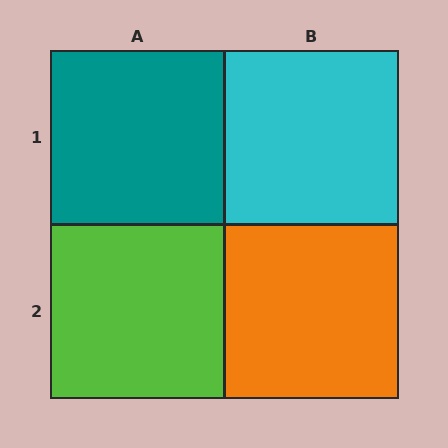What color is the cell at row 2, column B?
Orange.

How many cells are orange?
1 cell is orange.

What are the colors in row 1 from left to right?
Teal, cyan.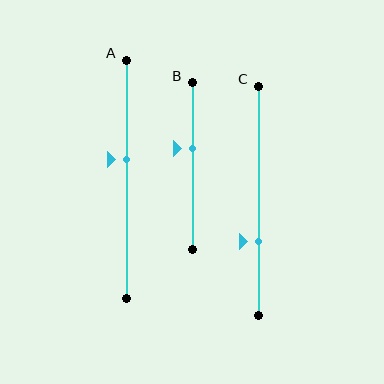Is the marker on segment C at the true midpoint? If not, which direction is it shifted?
No, the marker on segment C is shifted downward by about 18% of the segment length.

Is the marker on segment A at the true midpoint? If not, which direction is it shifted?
No, the marker on segment A is shifted upward by about 8% of the segment length.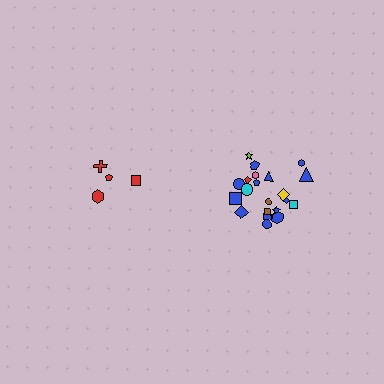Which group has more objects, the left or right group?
The right group.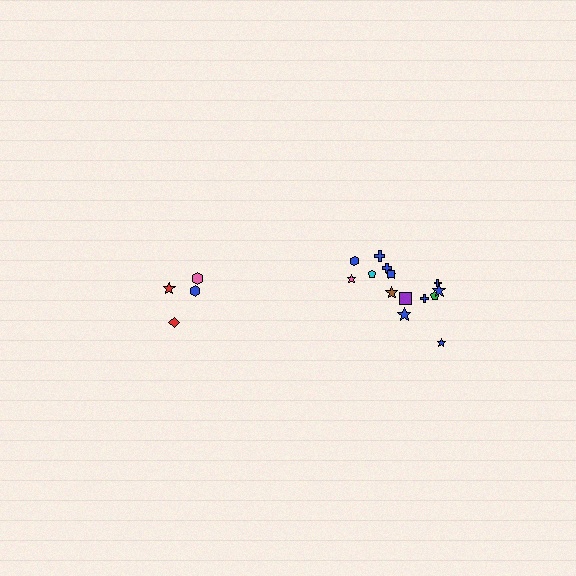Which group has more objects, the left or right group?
The right group.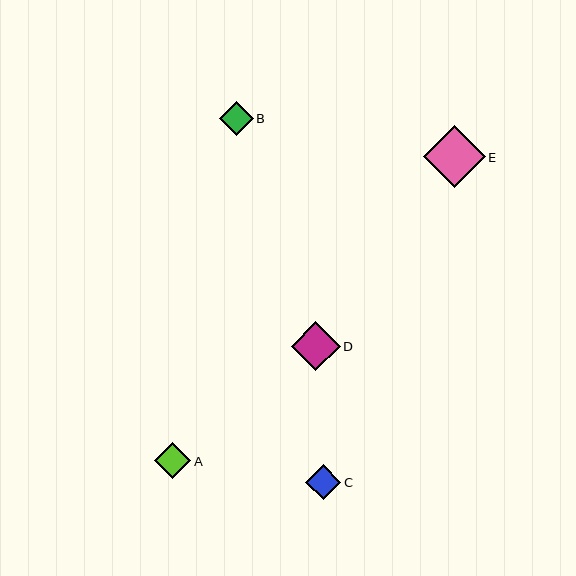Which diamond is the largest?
Diamond E is the largest with a size of approximately 61 pixels.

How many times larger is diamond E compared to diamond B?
Diamond E is approximately 1.8 times the size of diamond B.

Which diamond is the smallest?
Diamond B is the smallest with a size of approximately 34 pixels.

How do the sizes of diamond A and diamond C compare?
Diamond A and diamond C are approximately the same size.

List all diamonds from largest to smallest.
From largest to smallest: E, D, A, C, B.